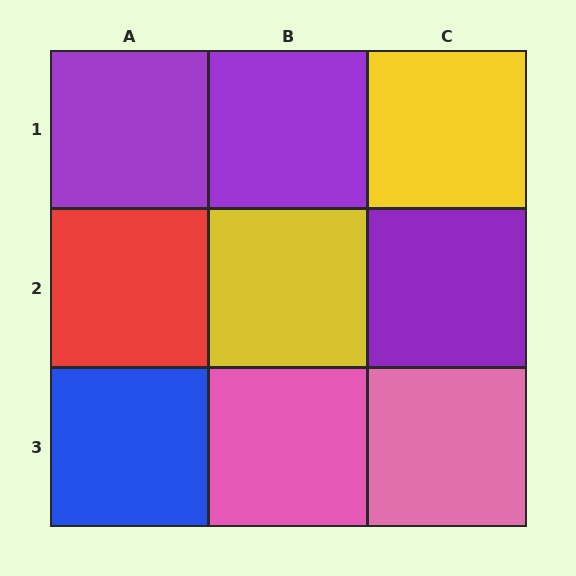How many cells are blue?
1 cell is blue.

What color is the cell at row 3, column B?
Pink.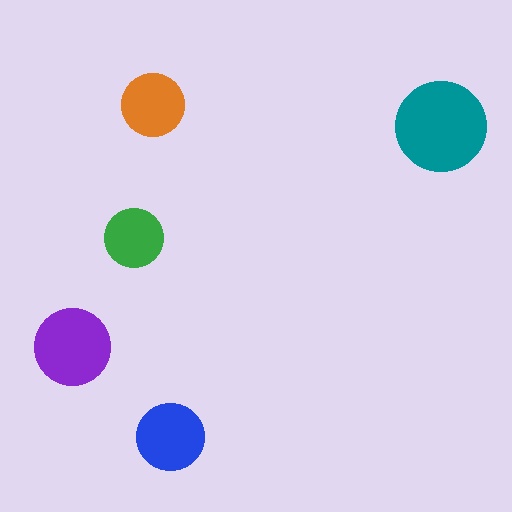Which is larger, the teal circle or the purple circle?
The teal one.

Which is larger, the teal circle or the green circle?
The teal one.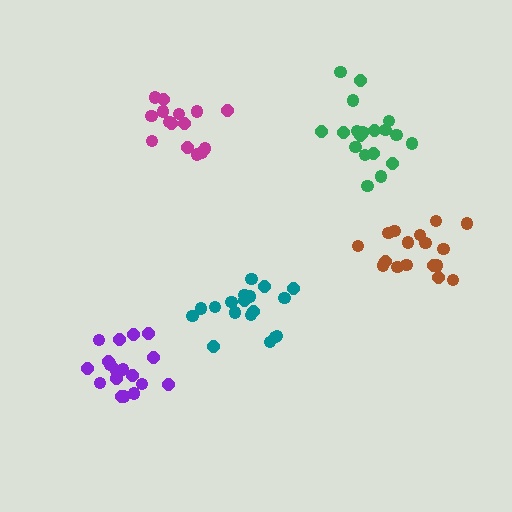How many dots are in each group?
Group 1: 19 dots, Group 2: 19 dots, Group 3: 17 dots, Group 4: 15 dots, Group 5: 18 dots (88 total).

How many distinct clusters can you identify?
There are 5 distinct clusters.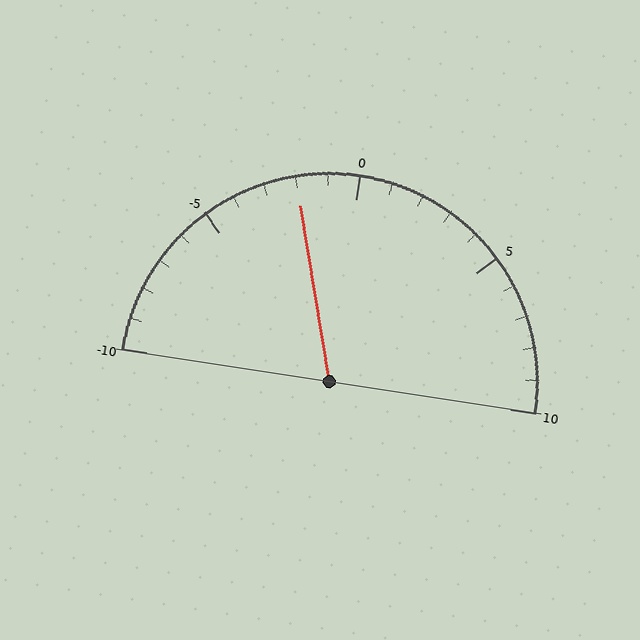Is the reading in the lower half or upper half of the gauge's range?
The reading is in the lower half of the range (-10 to 10).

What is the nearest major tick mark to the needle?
The nearest major tick mark is 0.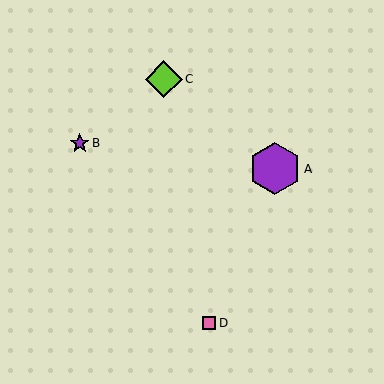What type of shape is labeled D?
Shape D is a pink square.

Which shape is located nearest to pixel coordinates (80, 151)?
The purple star (labeled B) at (80, 143) is nearest to that location.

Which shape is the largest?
The purple hexagon (labeled A) is the largest.